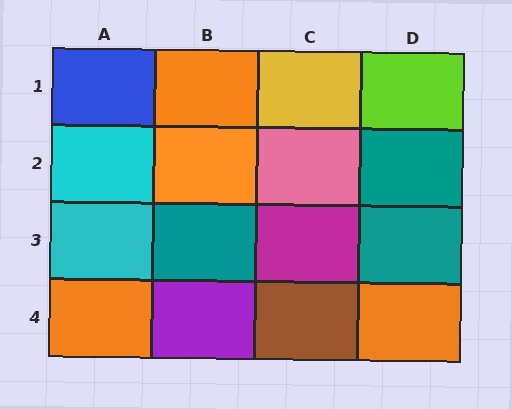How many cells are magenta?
1 cell is magenta.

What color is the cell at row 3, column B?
Teal.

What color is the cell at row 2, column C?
Pink.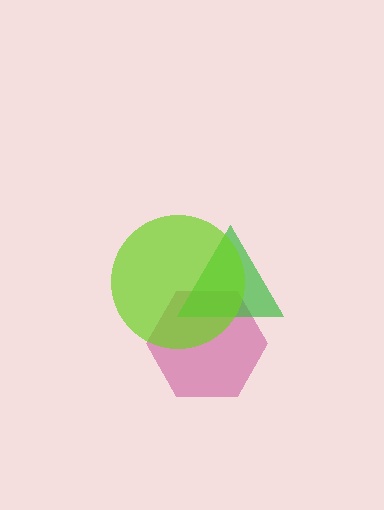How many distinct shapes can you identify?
There are 3 distinct shapes: a magenta hexagon, a green triangle, a lime circle.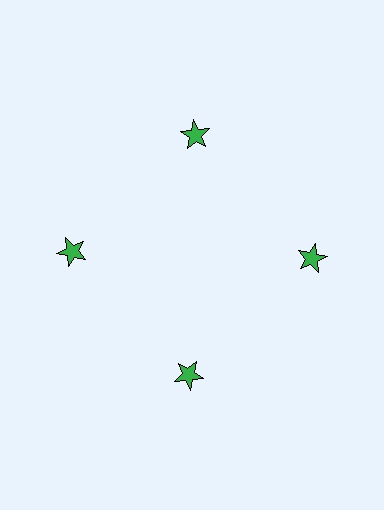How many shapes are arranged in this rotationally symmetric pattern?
There are 4 shapes, arranged in 4 groups of 1.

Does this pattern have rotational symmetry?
Yes, this pattern has 4-fold rotational symmetry. It looks the same after rotating 90 degrees around the center.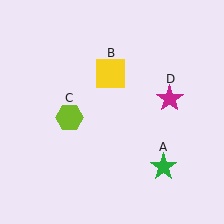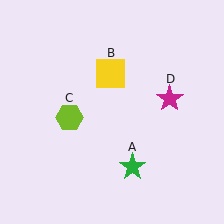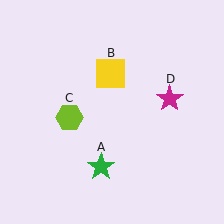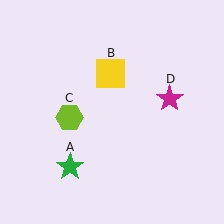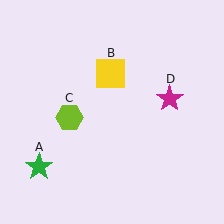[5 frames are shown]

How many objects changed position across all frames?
1 object changed position: green star (object A).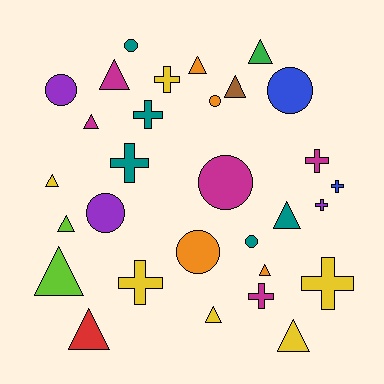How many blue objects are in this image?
There are 2 blue objects.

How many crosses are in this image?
There are 9 crosses.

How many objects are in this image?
There are 30 objects.